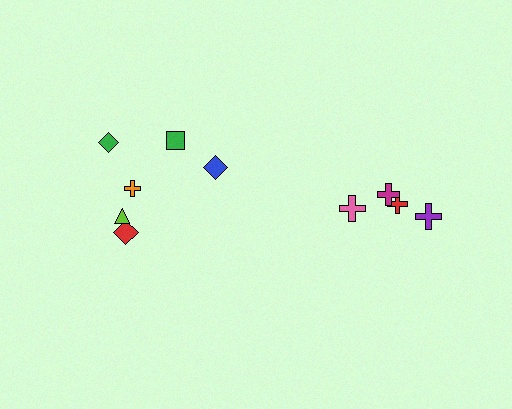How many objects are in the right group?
There are 4 objects.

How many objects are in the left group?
There are 6 objects.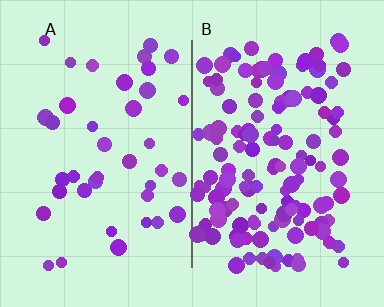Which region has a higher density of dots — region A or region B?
B (the right).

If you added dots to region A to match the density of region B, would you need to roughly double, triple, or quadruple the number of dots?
Approximately triple.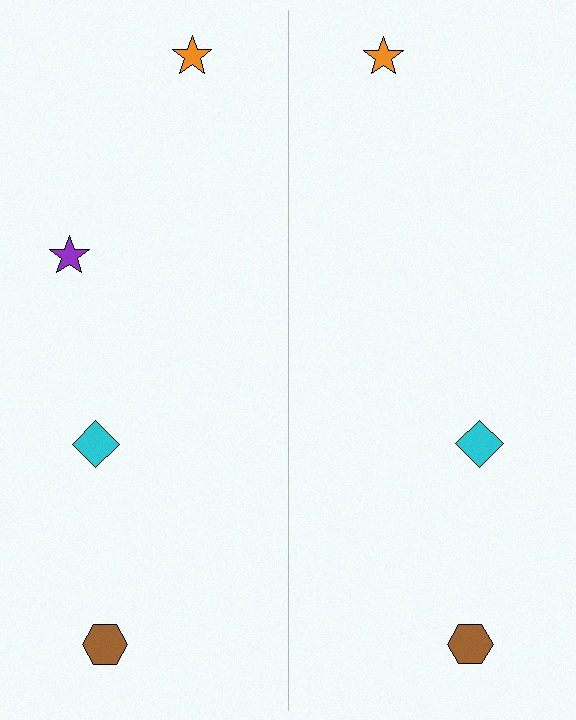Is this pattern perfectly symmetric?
No, the pattern is not perfectly symmetric. A purple star is missing from the right side.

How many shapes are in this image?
There are 7 shapes in this image.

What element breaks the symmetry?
A purple star is missing from the right side.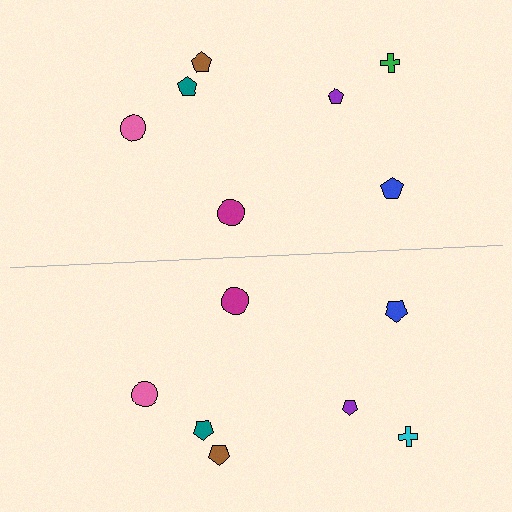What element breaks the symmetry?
The cyan cross on the bottom side breaks the symmetry — its mirror counterpart is green.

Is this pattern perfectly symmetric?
No, the pattern is not perfectly symmetric. The cyan cross on the bottom side breaks the symmetry — its mirror counterpart is green.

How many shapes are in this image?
There are 14 shapes in this image.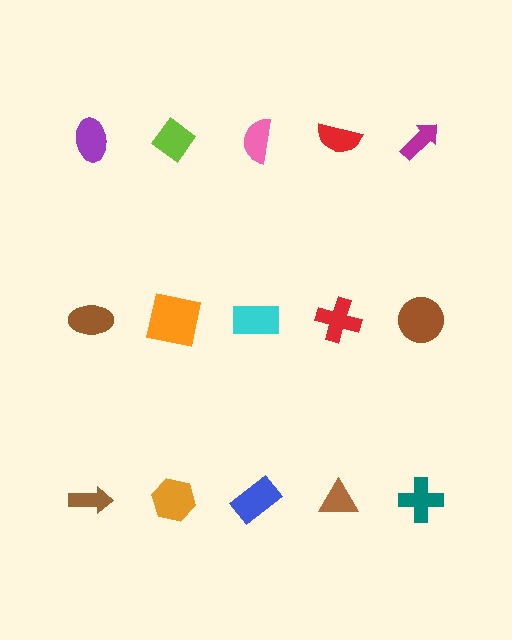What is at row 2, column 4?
A red cross.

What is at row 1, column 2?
A lime diamond.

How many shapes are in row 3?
5 shapes.